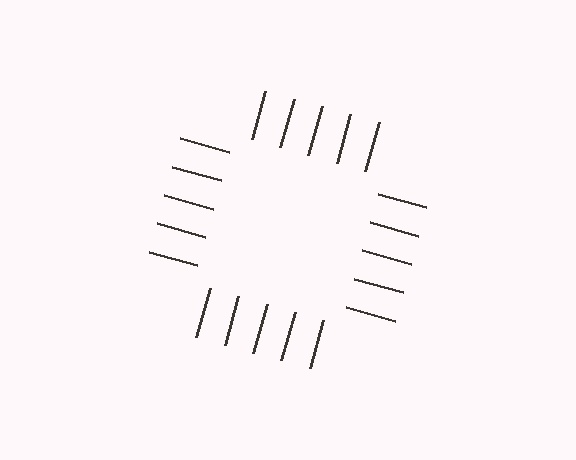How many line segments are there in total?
20 — 5 along each of the 4 edges.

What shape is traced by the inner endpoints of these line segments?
An illusory square — the line segments terminate on its edges but no continuous stroke is drawn.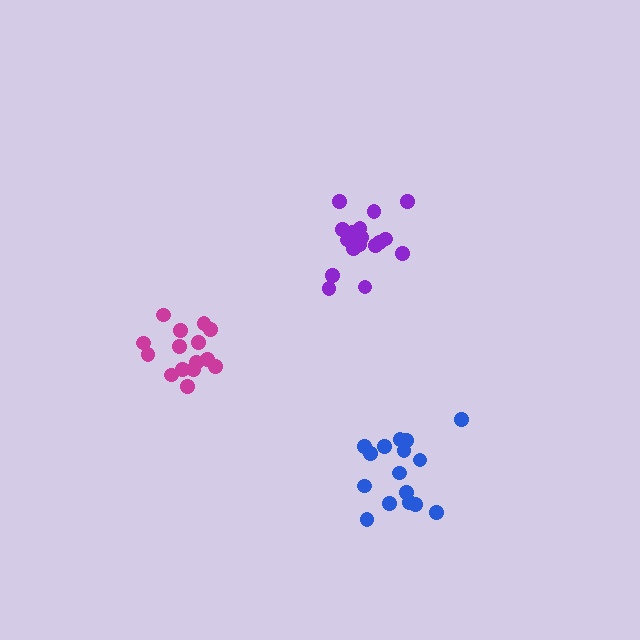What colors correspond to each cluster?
The clusters are colored: magenta, blue, purple.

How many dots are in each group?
Group 1: 15 dots, Group 2: 16 dots, Group 3: 17 dots (48 total).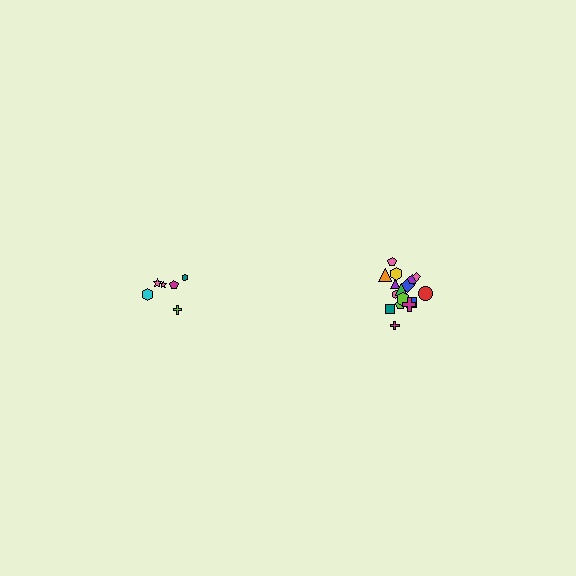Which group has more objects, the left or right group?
The right group.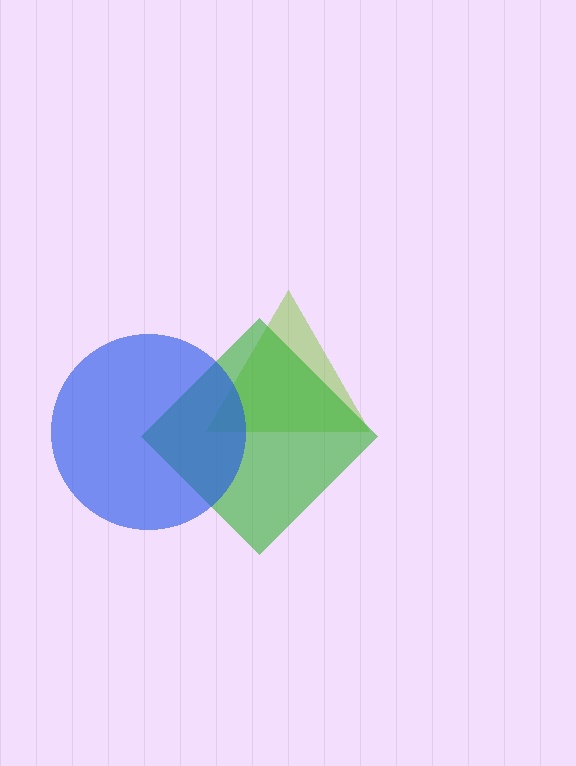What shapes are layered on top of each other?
The layered shapes are: a lime triangle, a green diamond, a blue circle.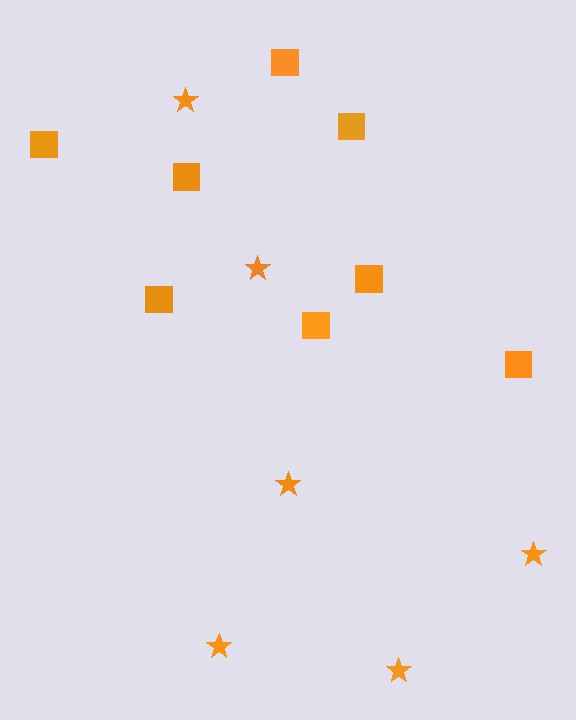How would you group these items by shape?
There are 2 groups: one group of squares (8) and one group of stars (6).